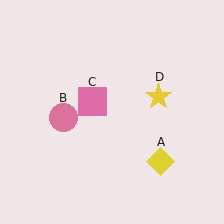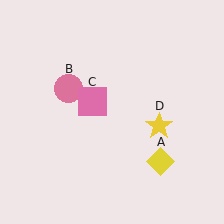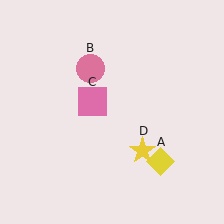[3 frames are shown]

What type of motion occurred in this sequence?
The pink circle (object B), yellow star (object D) rotated clockwise around the center of the scene.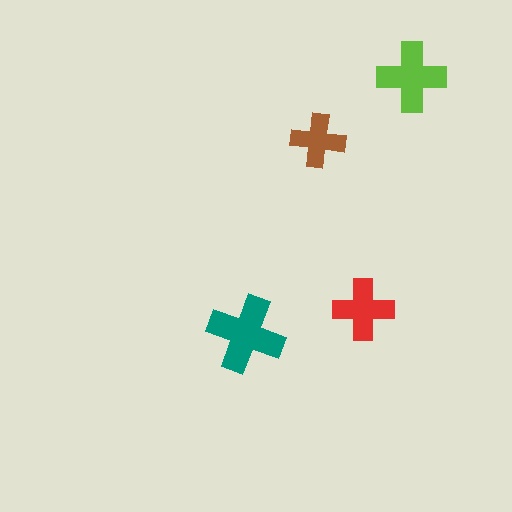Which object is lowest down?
The teal cross is bottommost.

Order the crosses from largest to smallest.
the teal one, the lime one, the red one, the brown one.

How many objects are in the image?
There are 4 objects in the image.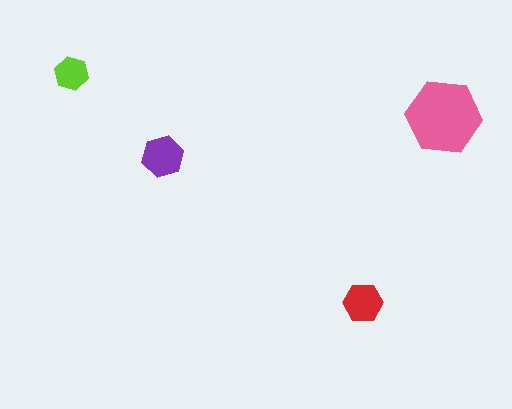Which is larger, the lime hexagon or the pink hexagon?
The pink one.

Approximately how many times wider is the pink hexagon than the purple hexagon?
About 2 times wider.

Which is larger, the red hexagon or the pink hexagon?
The pink one.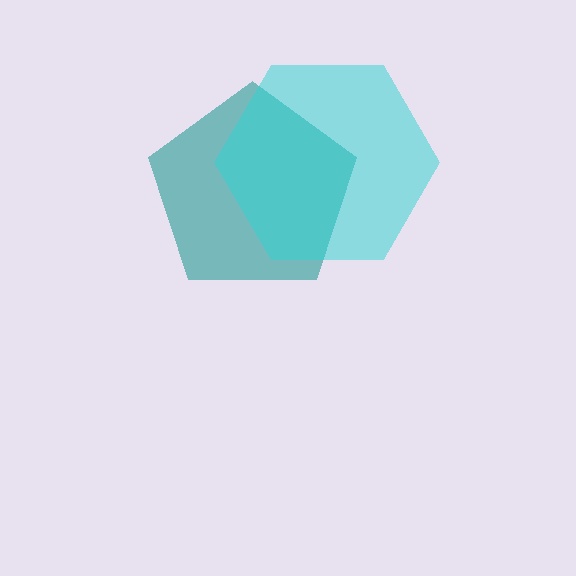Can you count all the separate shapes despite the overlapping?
Yes, there are 2 separate shapes.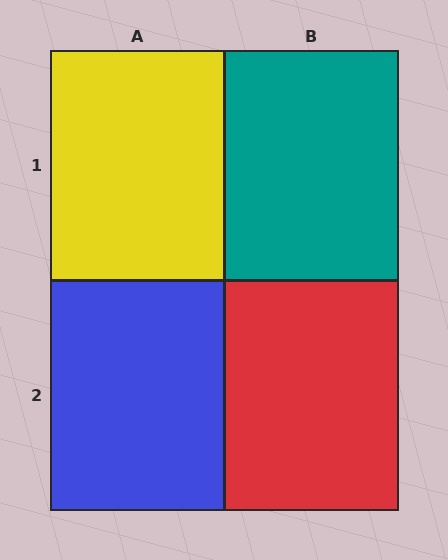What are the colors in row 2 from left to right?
Blue, red.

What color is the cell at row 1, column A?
Yellow.